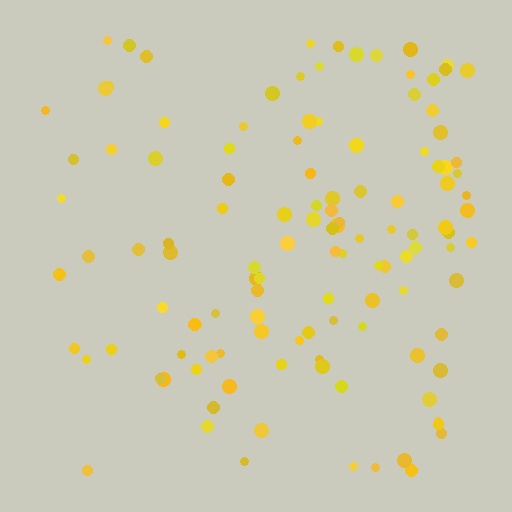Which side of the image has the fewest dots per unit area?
The left.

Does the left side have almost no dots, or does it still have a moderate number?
Still a moderate number, just noticeably fewer than the right.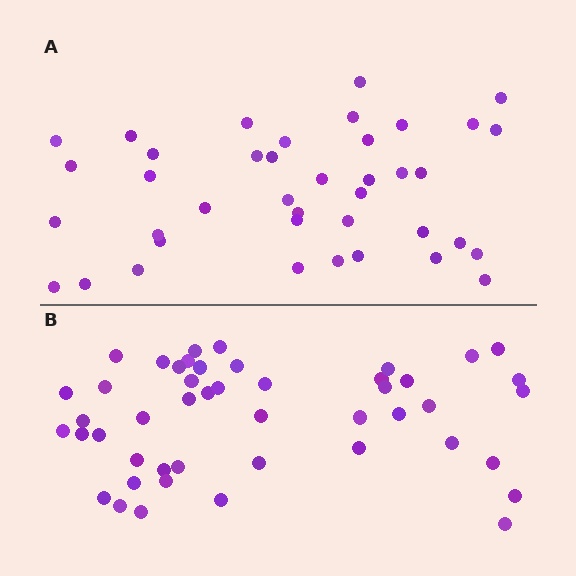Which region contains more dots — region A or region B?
Region B (the bottom region) has more dots.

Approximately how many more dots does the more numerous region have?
Region B has roughly 8 or so more dots than region A.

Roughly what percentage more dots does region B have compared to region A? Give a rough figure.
About 20% more.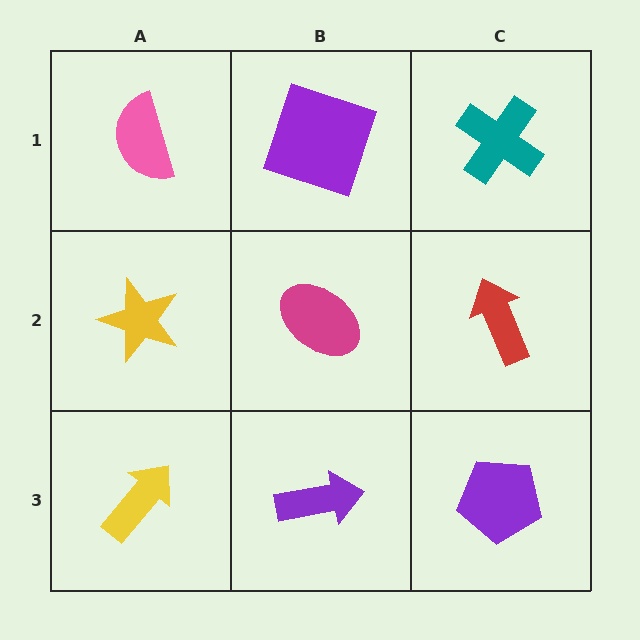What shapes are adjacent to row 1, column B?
A magenta ellipse (row 2, column B), a pink semicircle (row 1, column A), a teal cross (row 1, column C).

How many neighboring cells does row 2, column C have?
3.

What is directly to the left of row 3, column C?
A purple arrow.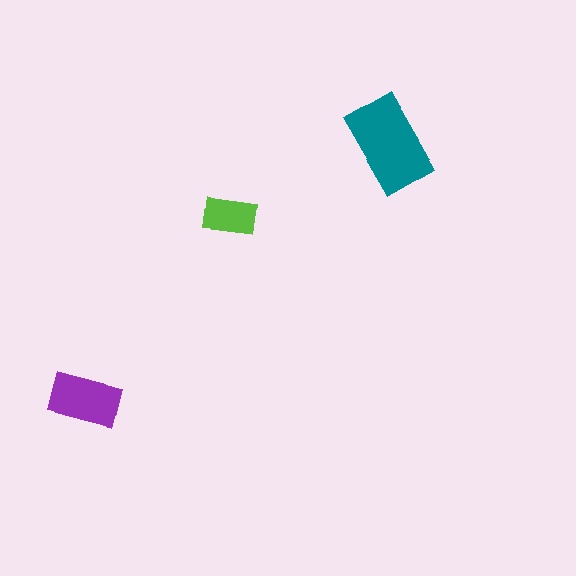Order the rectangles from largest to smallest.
the teal one, the purple one, the lime one.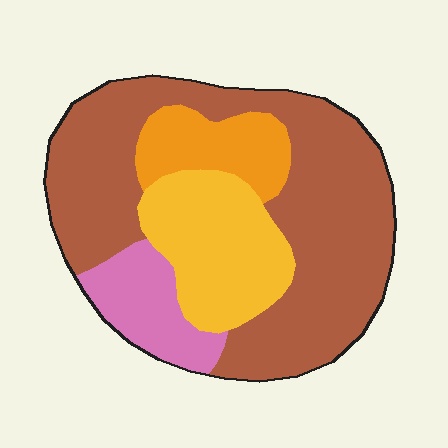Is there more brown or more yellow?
Brown.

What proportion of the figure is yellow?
Yellow takes up less than a quarter of the figure.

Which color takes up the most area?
Brown, at roughly 55%.